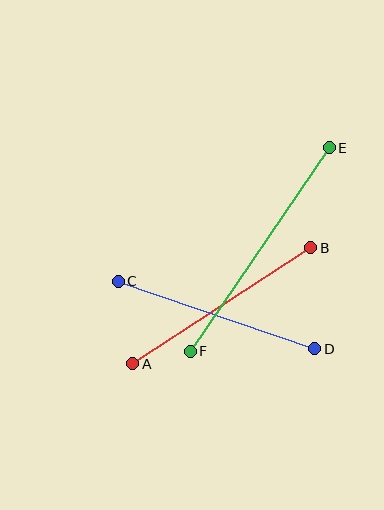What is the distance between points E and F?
The distance is approximately 246 pixels.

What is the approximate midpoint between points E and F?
The midpoint is at approximately (260, 249) pixels.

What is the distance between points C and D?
The distance is approximately 208 pixels.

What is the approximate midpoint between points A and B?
The midpoint is at approximately (222, 306) pixels.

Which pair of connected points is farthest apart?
Points E and F are farthest apart.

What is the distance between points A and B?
The distance is approximately 213 pixels.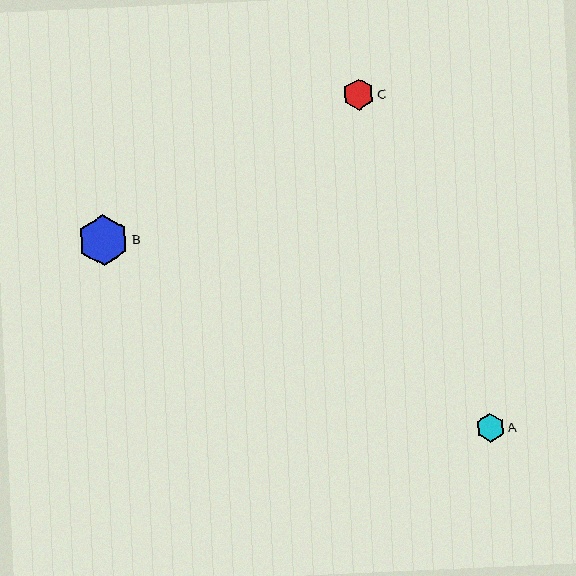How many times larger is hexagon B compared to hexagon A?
Hexagon B is approximately 1.8 times the size of hexagon A.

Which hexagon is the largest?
Hexagon B is the largest with a size of approximately 51 pixels.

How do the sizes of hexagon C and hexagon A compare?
Hexagon C and hexagon A are approximately the same size.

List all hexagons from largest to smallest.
From largest to smallest: B, C, A.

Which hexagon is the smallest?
Hexagon A is the smallest with a size of approximately 29 pixels.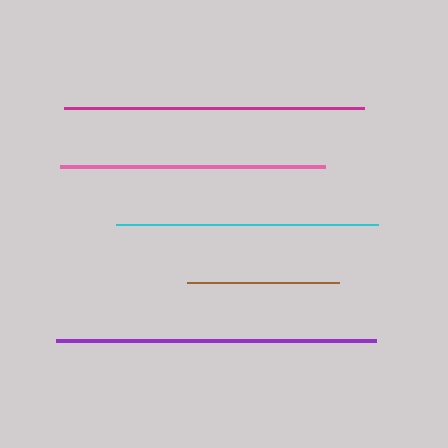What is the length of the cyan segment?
The cyan segment is approximately 261 pixels long.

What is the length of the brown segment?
The brown segment is approximately 152 pixels long.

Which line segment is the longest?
The purple line is the longest at approximately 320 pixels.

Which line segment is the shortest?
The brown line is the shortest at approximately 152 pixels.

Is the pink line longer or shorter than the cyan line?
The pink line is longer than the cyan line.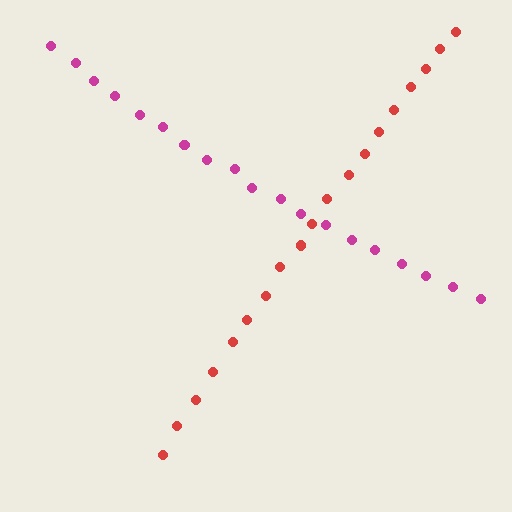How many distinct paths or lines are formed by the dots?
There are 2 distinct paths.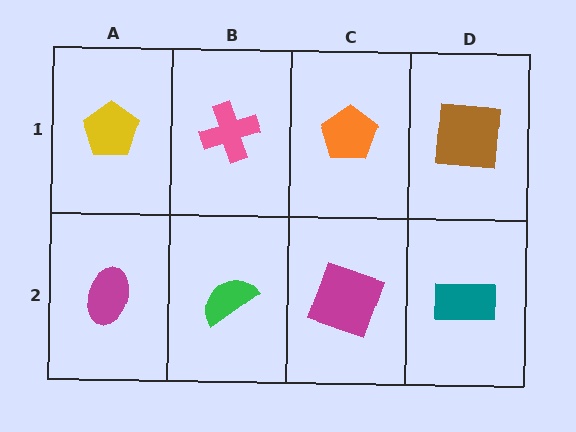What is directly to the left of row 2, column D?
A magenta square.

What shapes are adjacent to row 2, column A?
A yellow pentagon (row 1, column A), a green semicircle (row 2, column B).